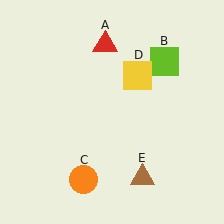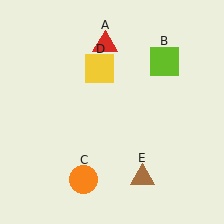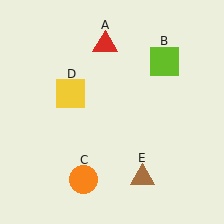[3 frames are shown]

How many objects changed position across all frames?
1 object changed position: yellow square (object D).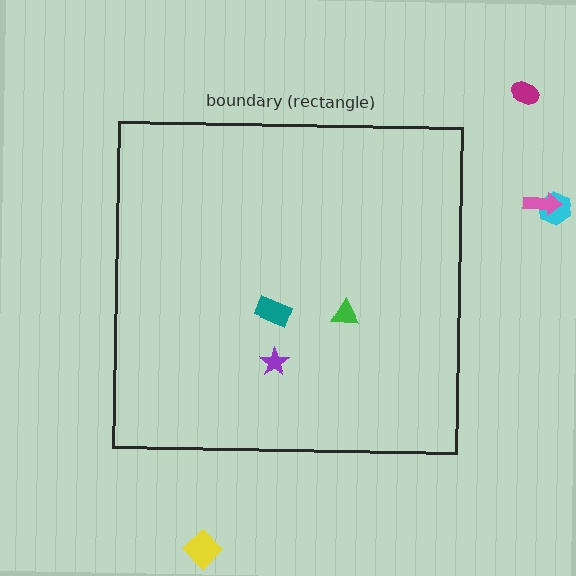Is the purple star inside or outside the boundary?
Inside.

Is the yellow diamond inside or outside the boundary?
Outside.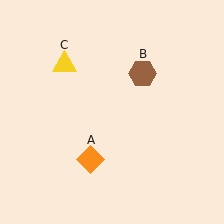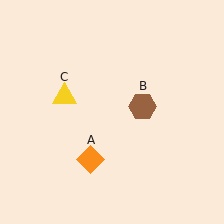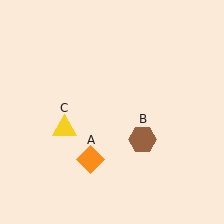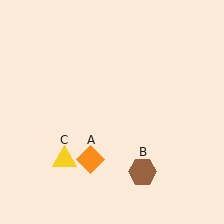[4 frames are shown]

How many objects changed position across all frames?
2 objects changed position: brown hexagon (object B), yellow triangle (object C).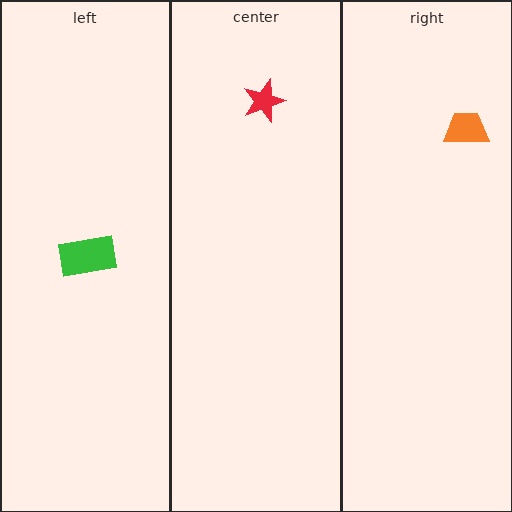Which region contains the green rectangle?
The left region.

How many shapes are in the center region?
1.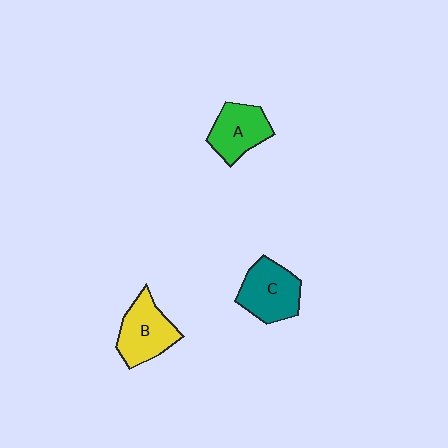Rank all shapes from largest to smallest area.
From largest to smallest: C (teal), B (yellow), A (green).